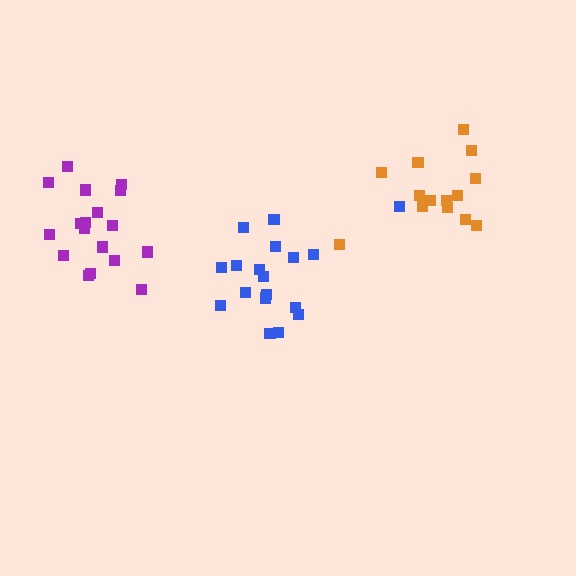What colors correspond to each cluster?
The clusters are colored: purple, blue, orange.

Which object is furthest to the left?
The purple cluster is leftmost.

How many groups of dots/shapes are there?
There are 3 groups.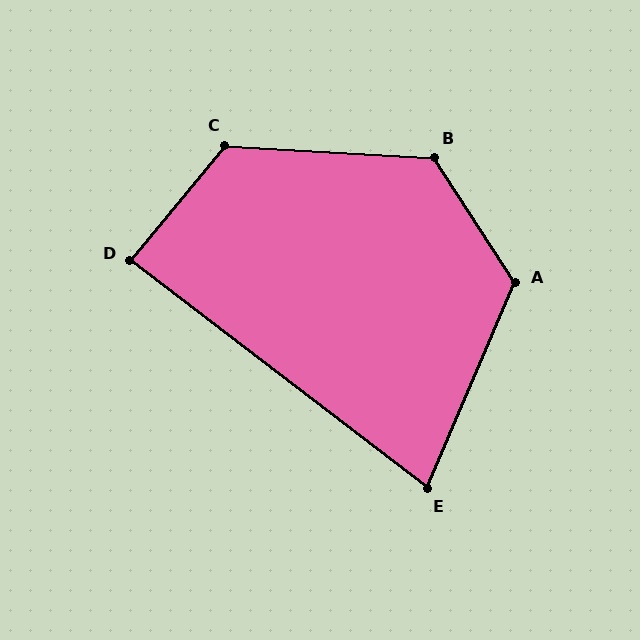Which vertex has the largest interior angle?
B, at approximately 126 degrees.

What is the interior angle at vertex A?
Approximately 124 degrees (obtuse).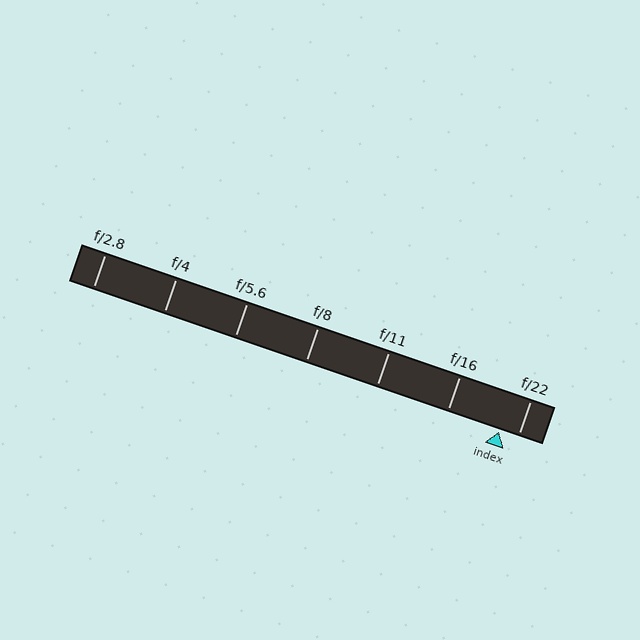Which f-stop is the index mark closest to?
The index mark is closest to f/22.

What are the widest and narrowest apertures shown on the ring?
The widest aperture shown is f/2.8 and the narrowest is f/22.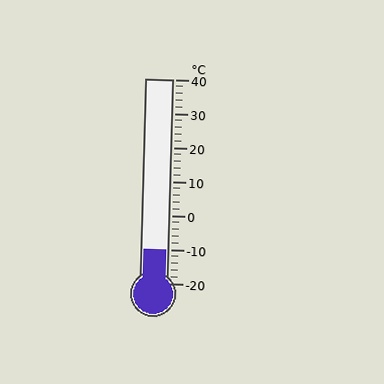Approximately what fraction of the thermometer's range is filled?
The thermometer is filled to approximately 15% of its range.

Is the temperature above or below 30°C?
The temperature is below 30°C.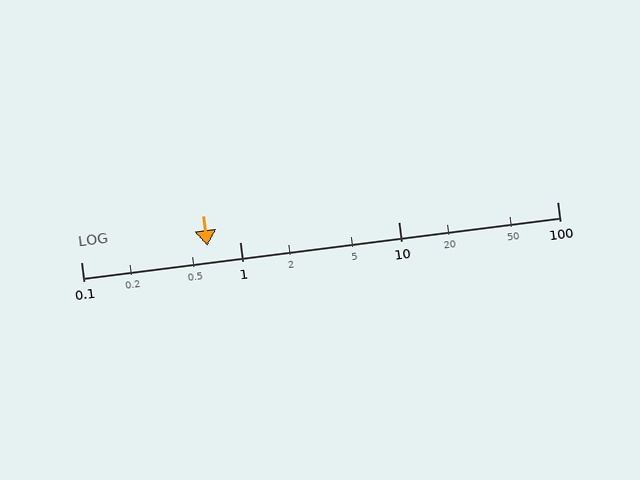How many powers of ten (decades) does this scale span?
The scale spans 3 decades, from 0.1 to 100.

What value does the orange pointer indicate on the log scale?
The pointer indicates approximately 0.63.